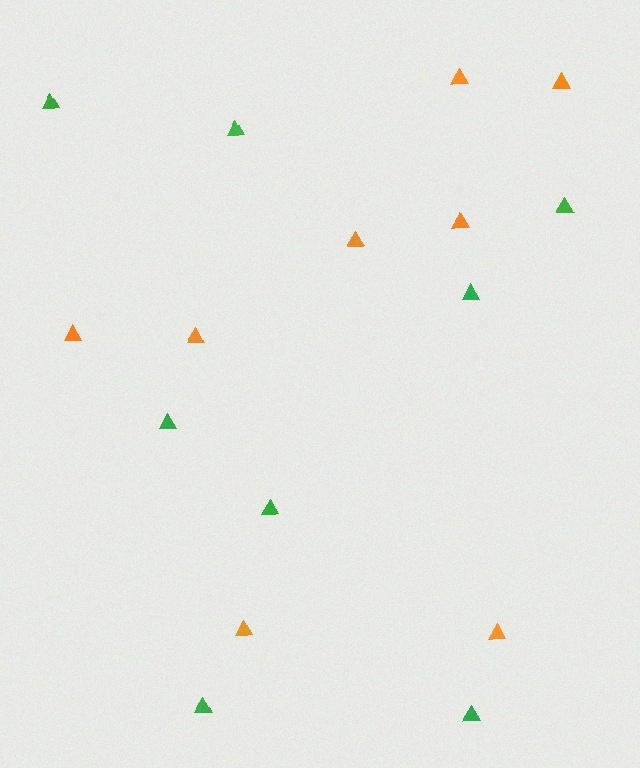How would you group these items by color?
There are 2 groups: one group of orange triangles (8) and one group of green triangles (8).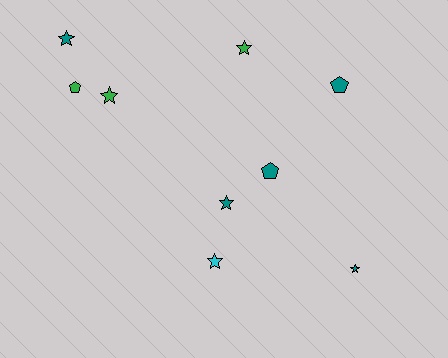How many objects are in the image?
There are 9 objects.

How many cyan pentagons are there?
There are no cyan pentagons.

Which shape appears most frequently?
Star, with 6 objects.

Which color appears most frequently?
Teal, with 5 objects.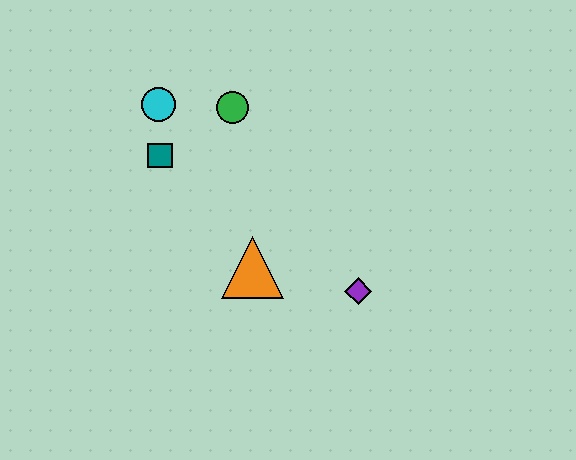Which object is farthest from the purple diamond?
The cyan circle is farthest from the purple diamond.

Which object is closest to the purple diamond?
The orange triangle is closest to the purple diamond.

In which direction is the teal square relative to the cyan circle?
The teal square is below the cyan circle.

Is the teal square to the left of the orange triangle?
Yes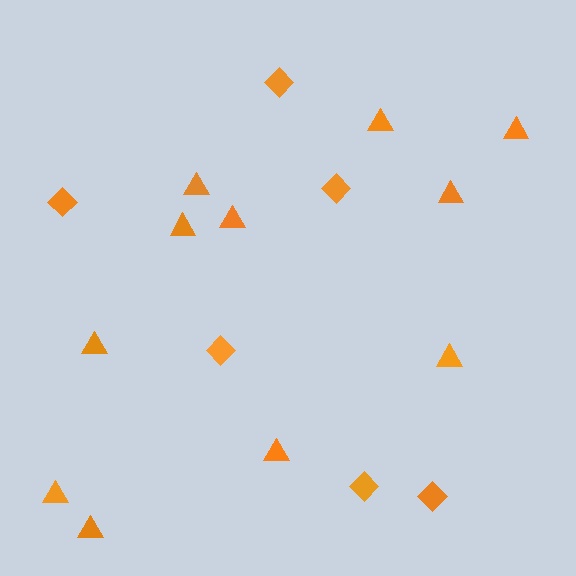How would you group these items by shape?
There are 2 groups: one group of diamonds (6) and one group of triangles (11).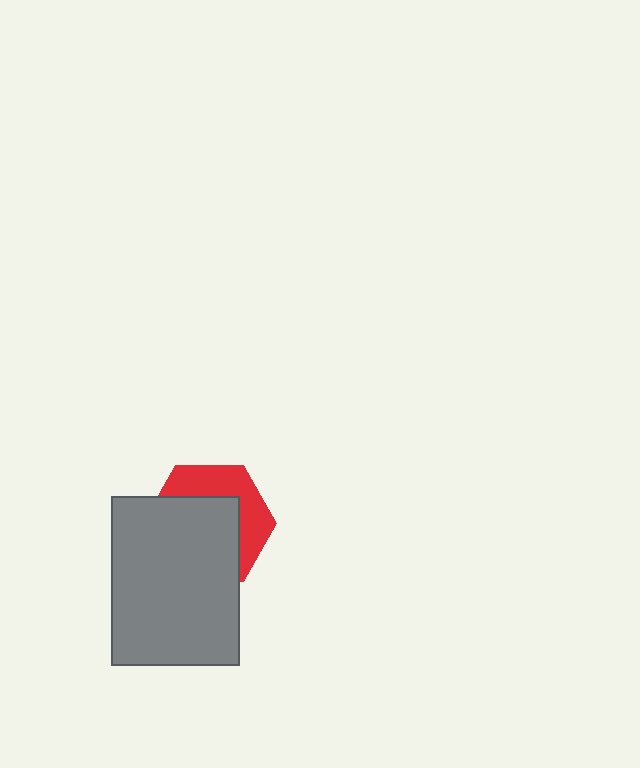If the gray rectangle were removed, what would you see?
You would see the complete red hexagon.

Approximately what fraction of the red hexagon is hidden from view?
Roughly 61% of the red hexagon is hidden behind the gray rectangle.